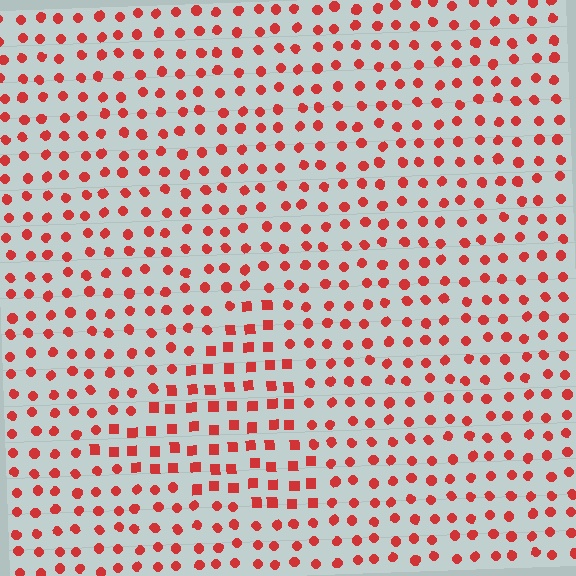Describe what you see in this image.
The image is filled with small red elements arranged in a uniform grid. A triangle-shaped region contains squares, while the surrounding area contains circles. The boundary is defined purely by the change in element shape.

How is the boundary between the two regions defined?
The boundary is defined by a change in element shape: squares inside vs. circles outside. All elements share the same color and spacing.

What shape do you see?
I see a triangle.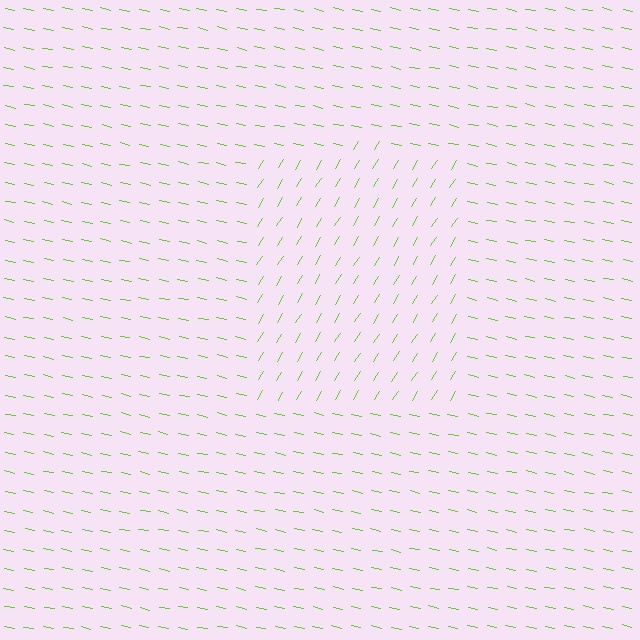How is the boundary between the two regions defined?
The boundary is defined purely by a change in line orientation (approximately 71 degrees difference). All lines are the same color and thickness.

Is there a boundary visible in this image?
Yes, there is a texture boundary formed by a change in line orientation.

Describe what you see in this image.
The image is filled with small lime line segments. A rectangle region in the image has lines oriented differently from the surrounding lines, creating a visible texture boundary.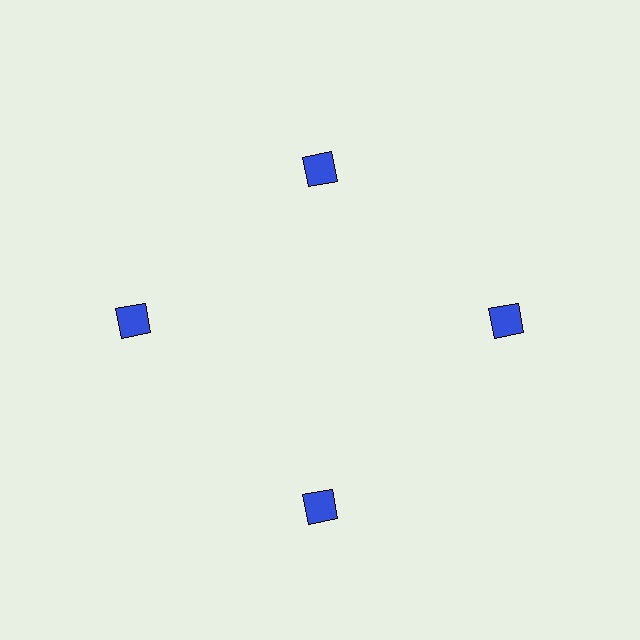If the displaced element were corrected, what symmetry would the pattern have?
It would have 4-fold rotational symmetry — the pattern would map onto itself every 90 degrees.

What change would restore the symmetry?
The symmetry would be restored by moving it outward, back onto the ring so that all 4 squares sit at equal angles and equal distance from the center.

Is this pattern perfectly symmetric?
No. The 4 blue squares are arranged in a ring, but one element near the 12 o'clock position is pulled inward toward the center, breaking the 4-fold rotational symmetry.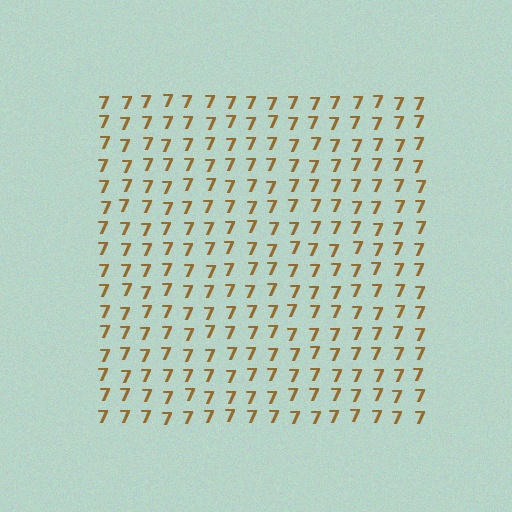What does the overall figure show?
The overall figure shows a square.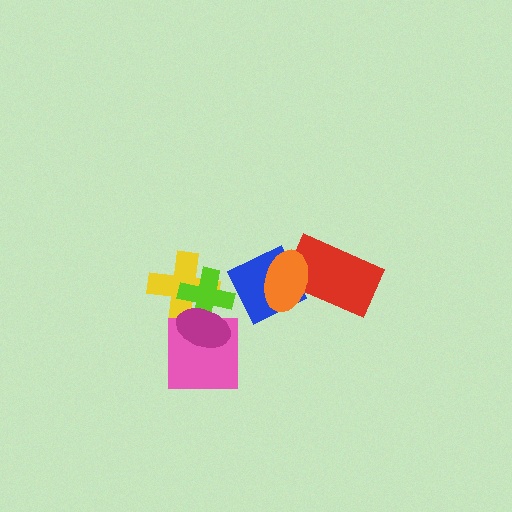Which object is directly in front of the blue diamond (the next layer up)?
The red rectangle is directly in front of the blue diamond.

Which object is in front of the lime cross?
The magenta ellipse is in front of the lime cross.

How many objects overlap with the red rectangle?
2 objects overlap with the red rectangle.